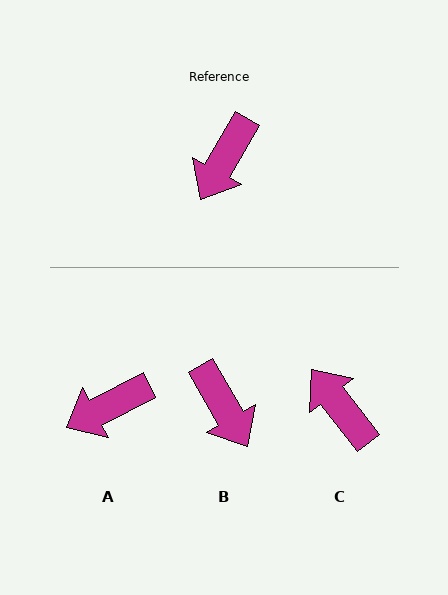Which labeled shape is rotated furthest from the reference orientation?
C, about 112 degrees away.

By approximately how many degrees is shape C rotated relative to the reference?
Approximately 112 degrees clockwise.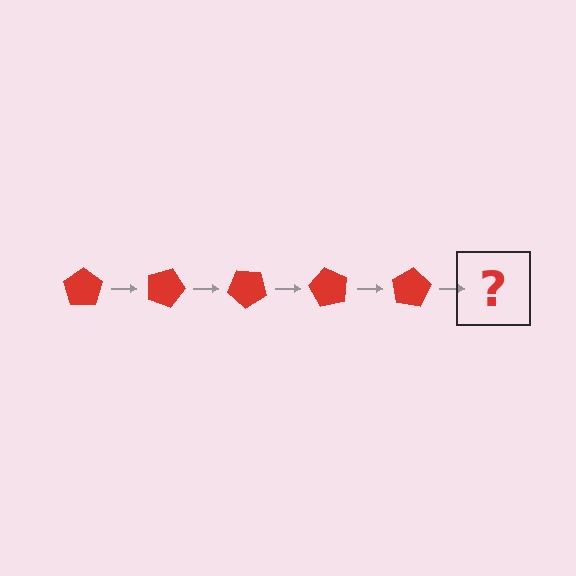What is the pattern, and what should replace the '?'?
The pattern is that the pentagon rotates 20 degrees each step. The '?' should be a red pentagon rotated 100 degrees.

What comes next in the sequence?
The next element should be a red pentagon rotated 100 degrees.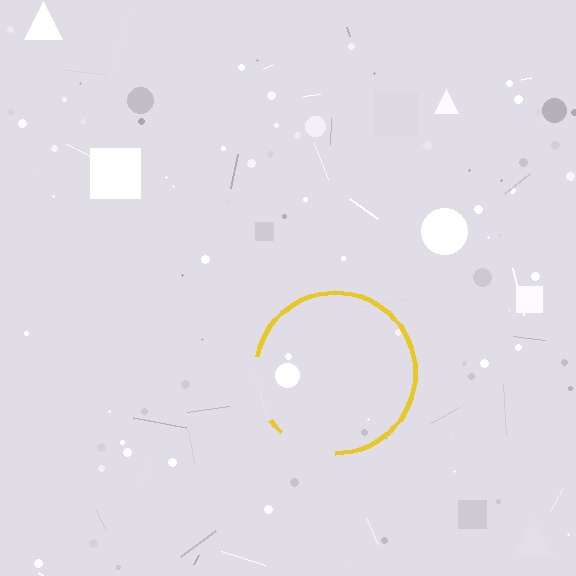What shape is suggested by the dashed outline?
The dashed outline suggests a circle.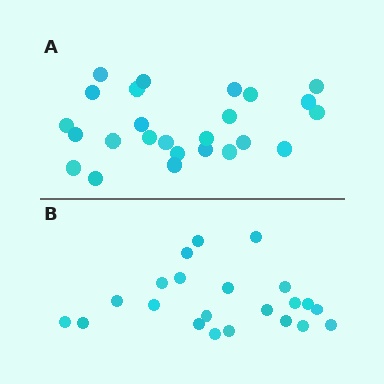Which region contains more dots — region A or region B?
Region A (the top region) has more dots.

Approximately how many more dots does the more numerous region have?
Region A has just a few more — roughly 2 or 3 more dots than region B.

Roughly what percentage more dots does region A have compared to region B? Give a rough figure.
About 15% more.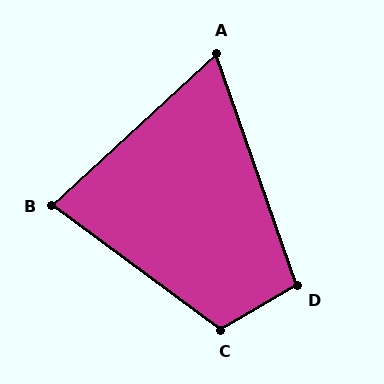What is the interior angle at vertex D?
Approximately 101 degrees (obtuse).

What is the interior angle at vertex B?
Approximately 79 degrees (acute).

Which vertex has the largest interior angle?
C, at approximately 114 degrees.